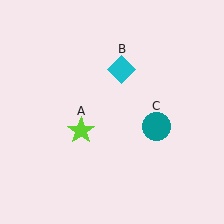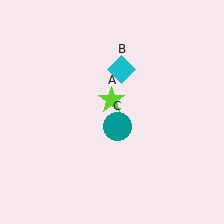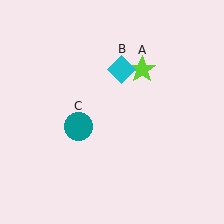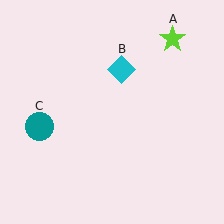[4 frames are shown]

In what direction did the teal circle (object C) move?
The teal circle (object C) moved left.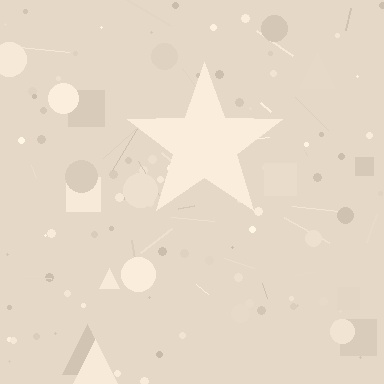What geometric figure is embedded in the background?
A star is embedded in the background.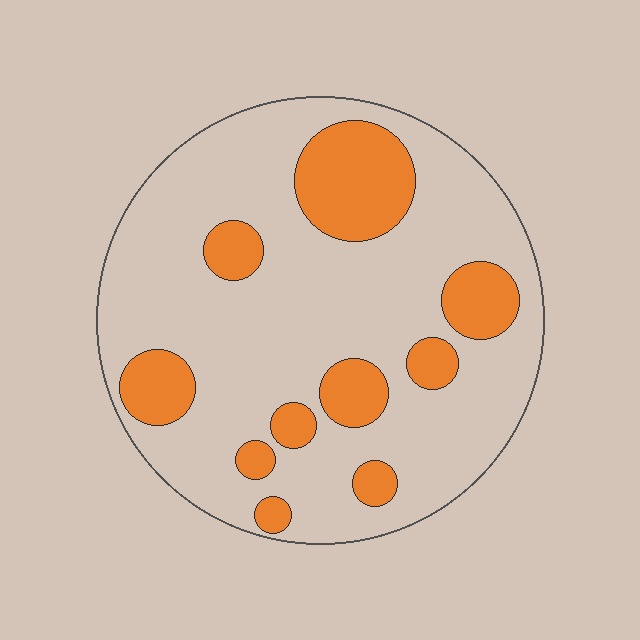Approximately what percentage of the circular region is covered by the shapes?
Approximately 25%.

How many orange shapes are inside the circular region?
10.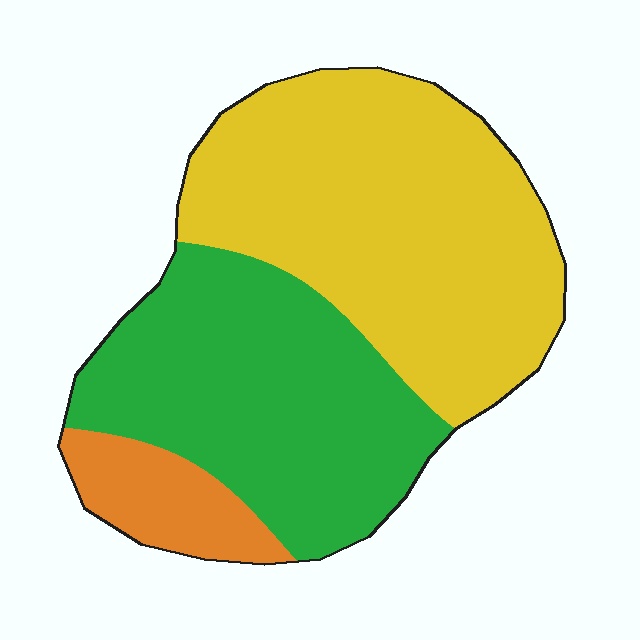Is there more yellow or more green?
Yellow.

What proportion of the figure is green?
Green covers 40% of the figure.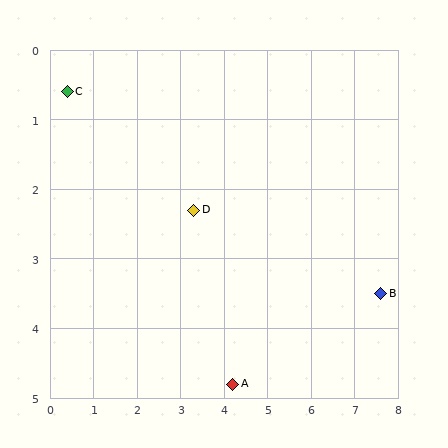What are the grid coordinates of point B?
Point B is at approximately (7.6, 3.5).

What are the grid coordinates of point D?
Point D is at approximately (3.3, 2.3).